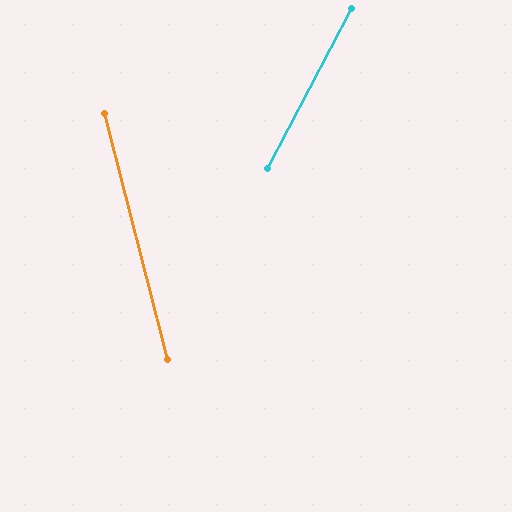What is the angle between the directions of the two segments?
Approximately 42 degrees.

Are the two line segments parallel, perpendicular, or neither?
Neither parallel nor perpendicular — they differ by about 42°.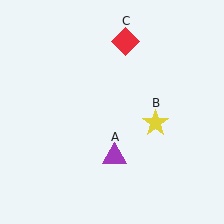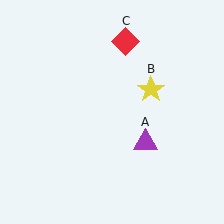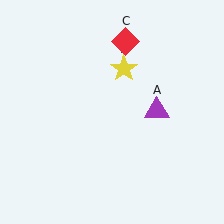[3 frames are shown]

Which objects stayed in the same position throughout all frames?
Red diamond (object C) remained stationary.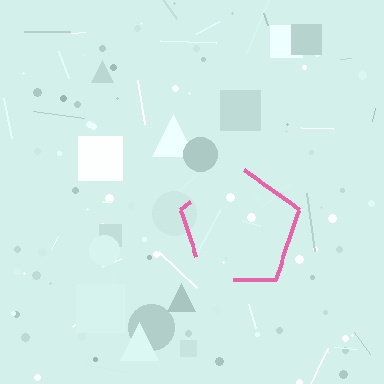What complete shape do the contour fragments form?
The contour fragments form a pentagon.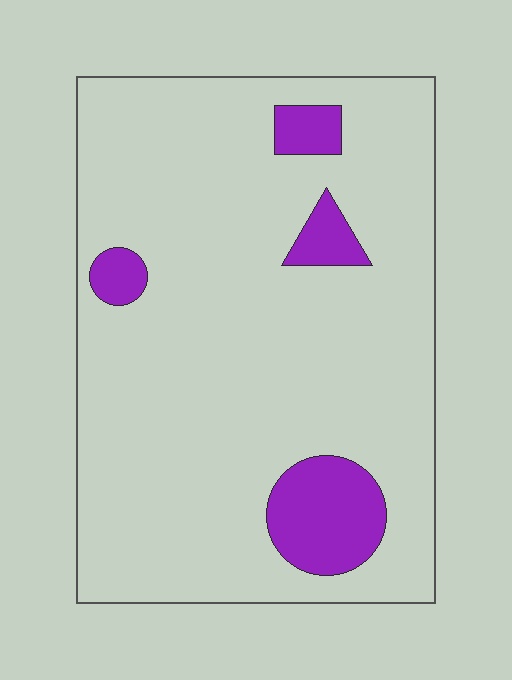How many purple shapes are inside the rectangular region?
4.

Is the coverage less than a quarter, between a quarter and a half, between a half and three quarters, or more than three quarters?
Less than a quarter.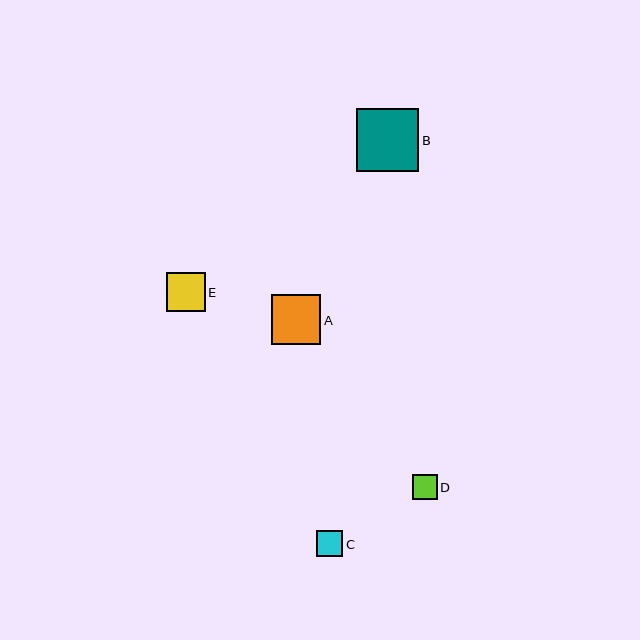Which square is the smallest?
Square D is the smallest with a size of approximately 25 pixels.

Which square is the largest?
Square B is the largest with a size of approximately 62 pixels.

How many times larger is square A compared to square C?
Square A is approximately 1.9 times the size of square C.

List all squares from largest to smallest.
From largest to smallest: B, A, E, C, D.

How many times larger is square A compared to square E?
Square A is approximately 1.3 times the size of square E.